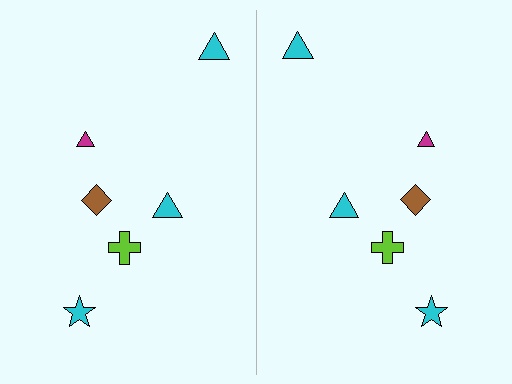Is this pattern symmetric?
Yes, this pattern has bilateral (reflection) symmetry.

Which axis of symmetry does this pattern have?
The pattern has a vertical axis of symmetry running through the center of the image.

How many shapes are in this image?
There are 12 shapes in this image.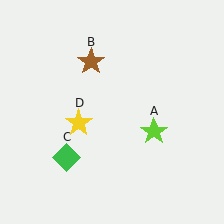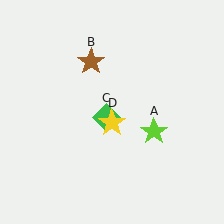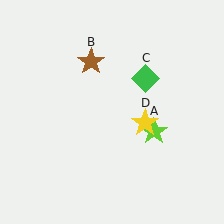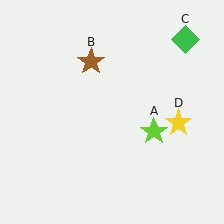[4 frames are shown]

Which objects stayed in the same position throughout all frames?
Lime star (object A) and brown star (object B) remained stationary.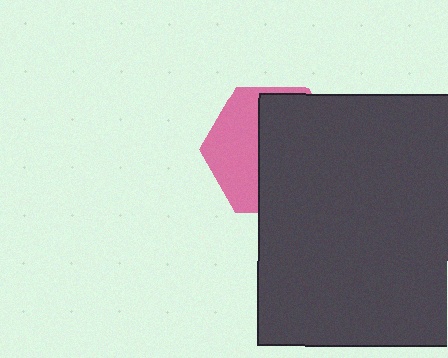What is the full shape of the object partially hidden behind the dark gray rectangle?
The partially hidden object is a pink hexagon.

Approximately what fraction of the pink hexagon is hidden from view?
Roughly 61% of the pink hexagon is hidden behind the dark gray rectangle.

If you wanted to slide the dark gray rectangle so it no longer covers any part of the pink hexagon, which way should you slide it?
Slide it right — that is the most direct way to separate the two shapes.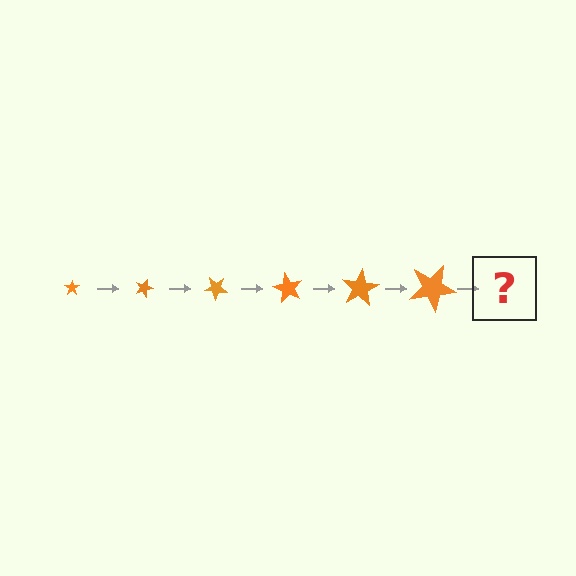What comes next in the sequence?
The next element should be a star, larger than the previous one and rotated 120 degrees from the start.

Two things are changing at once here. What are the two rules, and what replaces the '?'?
The two rules are that the star grows larger each step and it rotates 20 degrees each step. The '?' should be a star, larger than the previous one and rotated 120 degrees from the start.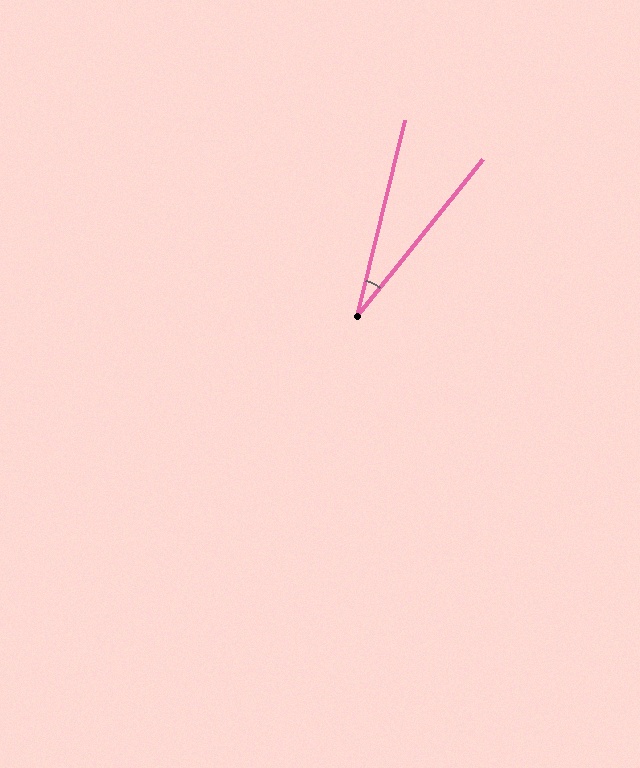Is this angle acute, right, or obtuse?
It is acute.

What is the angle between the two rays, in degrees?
Approximately 25 degrees.